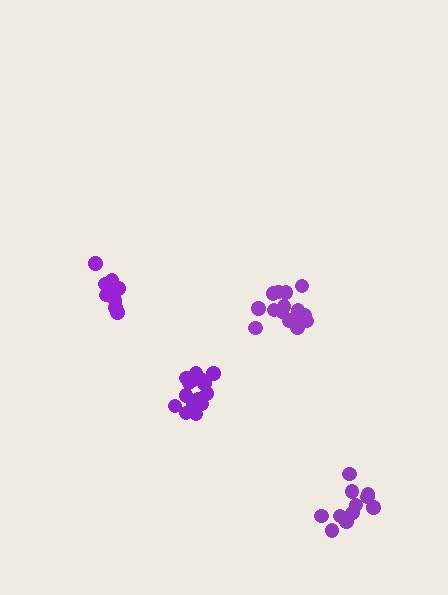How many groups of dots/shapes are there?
There are 4 groups.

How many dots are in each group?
Group 1: 16 dots, Group 2: 16 dots, Group 3: 13 dots, Group 4: 11 dots (56 total).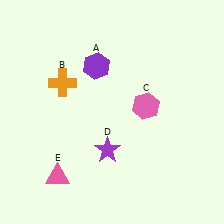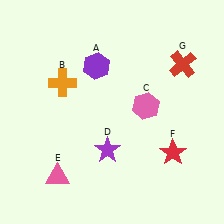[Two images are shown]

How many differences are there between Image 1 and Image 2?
There are 2 differences between the two images.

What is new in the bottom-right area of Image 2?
A red star (F) was added in the bottom-right area of Image 2.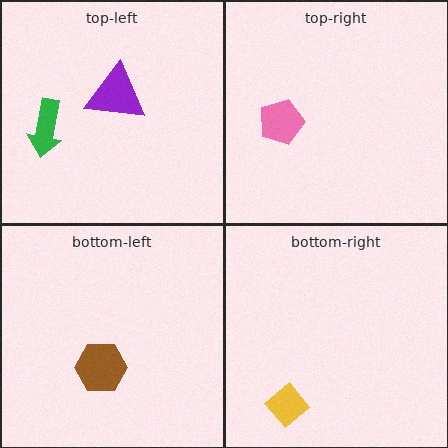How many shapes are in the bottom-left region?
1.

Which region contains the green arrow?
The top-left region.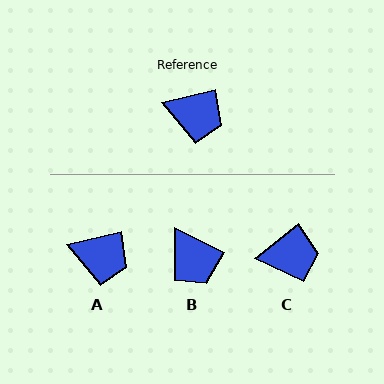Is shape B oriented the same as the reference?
No, it is off by about 40 degrees.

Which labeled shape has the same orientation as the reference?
A.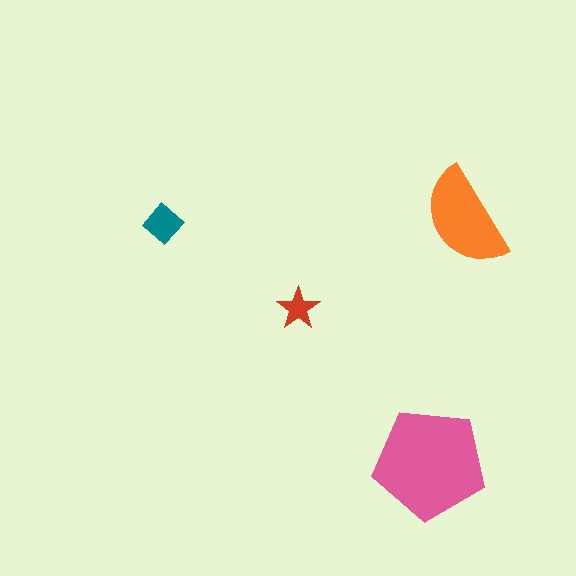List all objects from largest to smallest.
The pink pentagon, the orange semicircle, the teal diamond, the red star.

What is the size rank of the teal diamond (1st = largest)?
3rd.